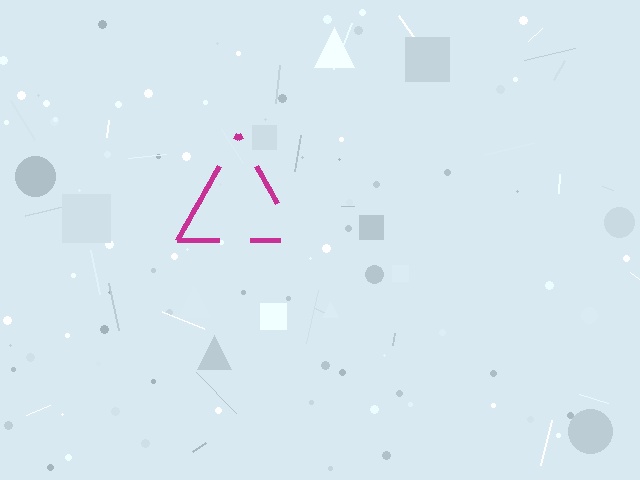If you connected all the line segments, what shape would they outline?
They would outline a triangle.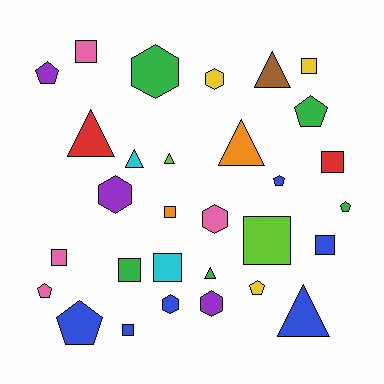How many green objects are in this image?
There are 5 green objects.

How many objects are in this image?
There are 30 objects.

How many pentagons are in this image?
There are 7 pentagons.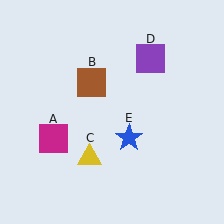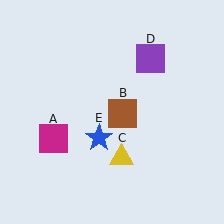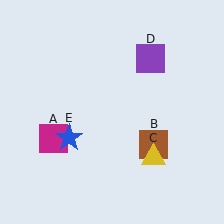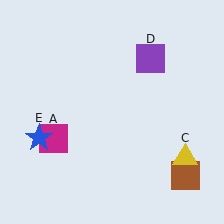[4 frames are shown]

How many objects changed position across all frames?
3 objects changed position: brown square (object B), yellow triangle (object C), blue star (object E).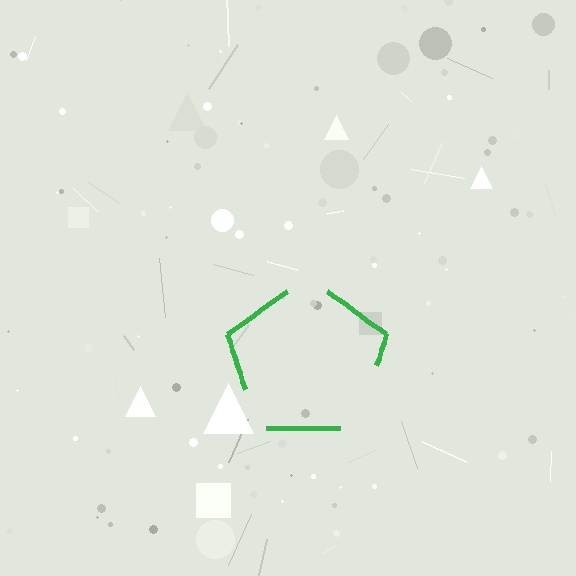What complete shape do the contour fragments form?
The contour fragments form a pentagon.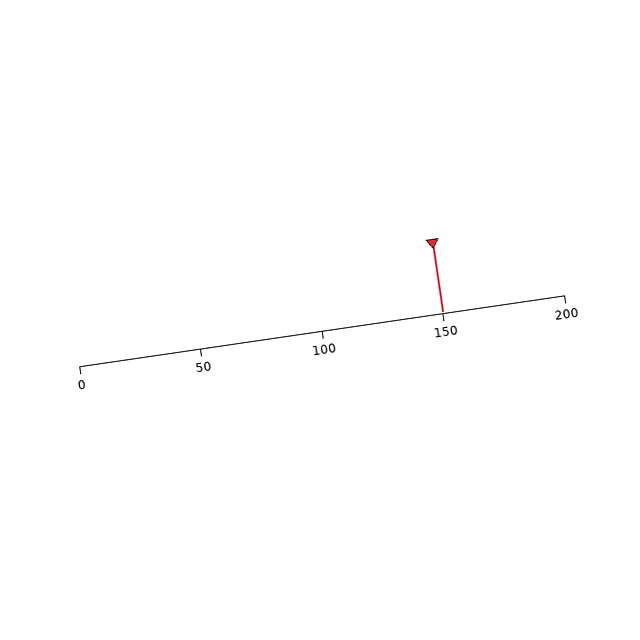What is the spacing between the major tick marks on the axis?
The major ticks are spaced 50 apart.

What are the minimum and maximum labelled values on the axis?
The axis runs from 0 to 200.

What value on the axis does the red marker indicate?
The marker indicates approximately 150.